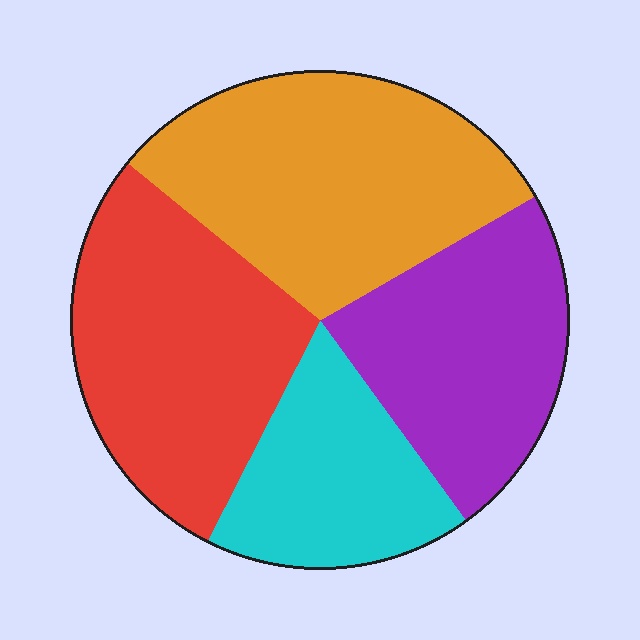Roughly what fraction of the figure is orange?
Orange takes up between a sixth and a third of the figure.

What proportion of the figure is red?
Red takes up about one quarter (1/4) of the figure.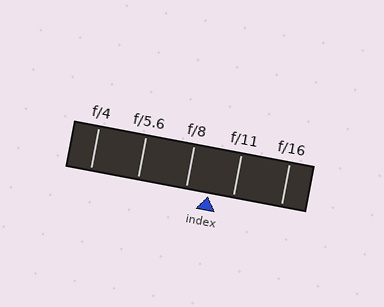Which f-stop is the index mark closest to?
The index mark is closest to f/8.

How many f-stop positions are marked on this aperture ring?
There are 5 f-stop positions marked.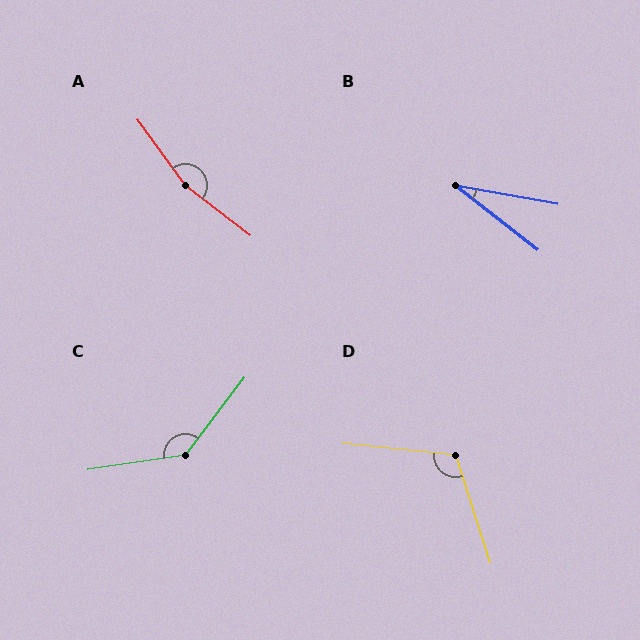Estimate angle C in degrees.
Approximately 136 degrees.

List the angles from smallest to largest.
B (28°), D (114°), C (136°), A (164°).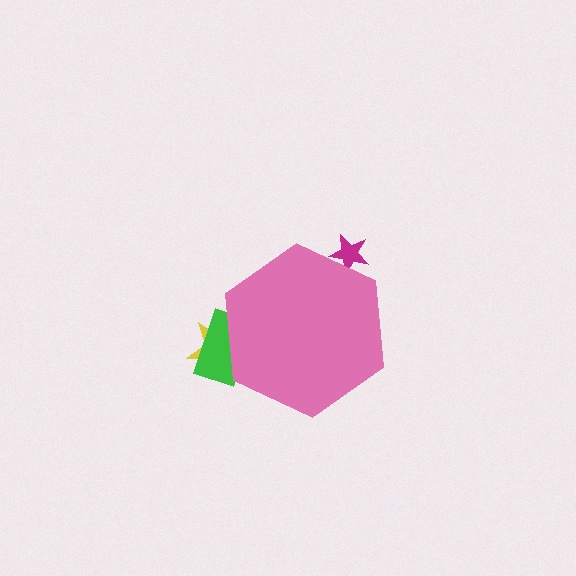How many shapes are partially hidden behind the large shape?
3 shapes are partially hidden.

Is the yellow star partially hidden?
Yes, the yellow star is partially hidden behind the pink hexagon.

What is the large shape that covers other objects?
A pink hexagon.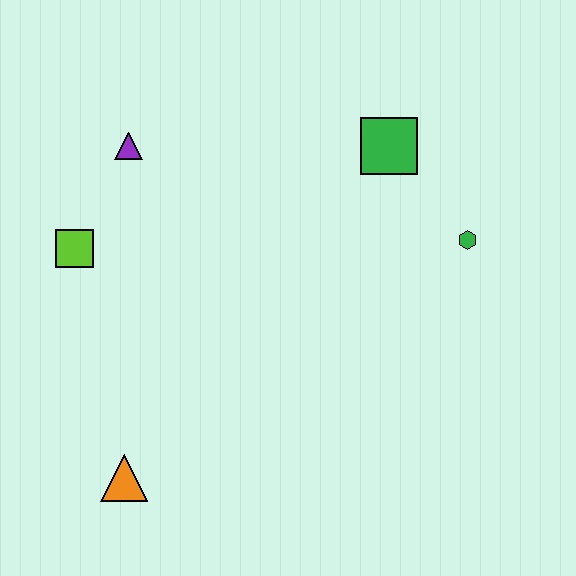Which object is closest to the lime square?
The purple triangle is closest to the lime square.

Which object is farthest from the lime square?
The green hexagon is farthest from the lime square.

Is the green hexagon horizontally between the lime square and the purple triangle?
No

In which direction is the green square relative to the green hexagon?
The green square is above the green hexagon.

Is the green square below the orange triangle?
No